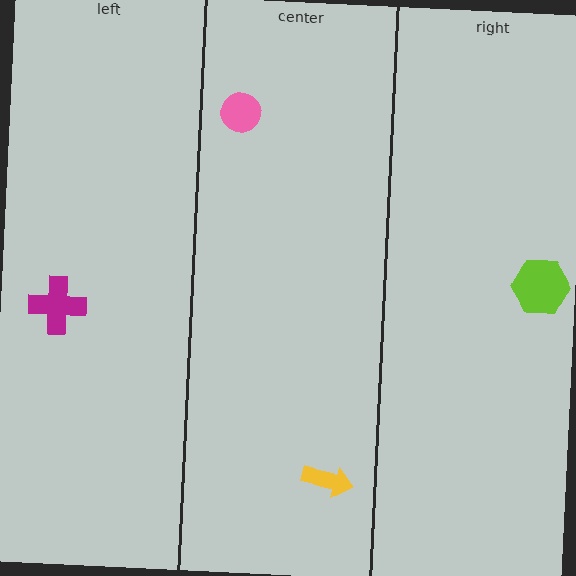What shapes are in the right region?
The lime hexagon.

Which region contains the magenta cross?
The left region.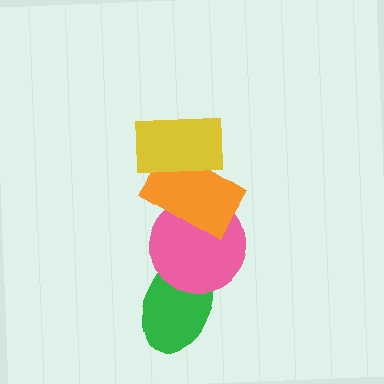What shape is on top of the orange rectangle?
The yellow rectangle is on top of the orange rectangle.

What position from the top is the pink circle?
The pink circle is 3rd from the top.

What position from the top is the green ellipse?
The green ellipse is 4th from the top.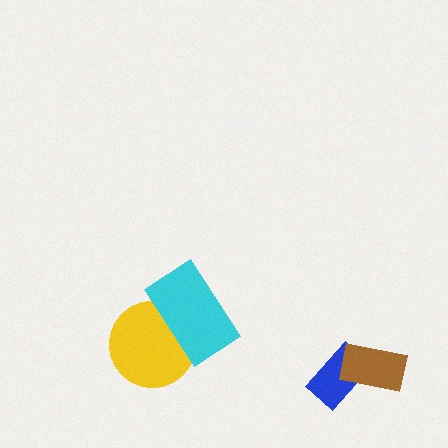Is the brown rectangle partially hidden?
No, no other shape covers it.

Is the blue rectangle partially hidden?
Yes, it is partially covered by another shape.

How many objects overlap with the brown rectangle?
1 object overlaps with the brown rectangle.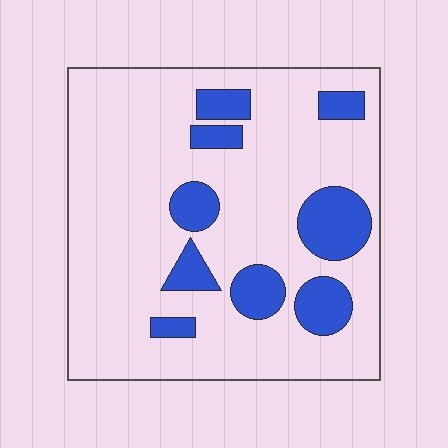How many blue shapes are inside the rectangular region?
9.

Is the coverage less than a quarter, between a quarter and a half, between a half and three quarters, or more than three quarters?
Less than a quarter.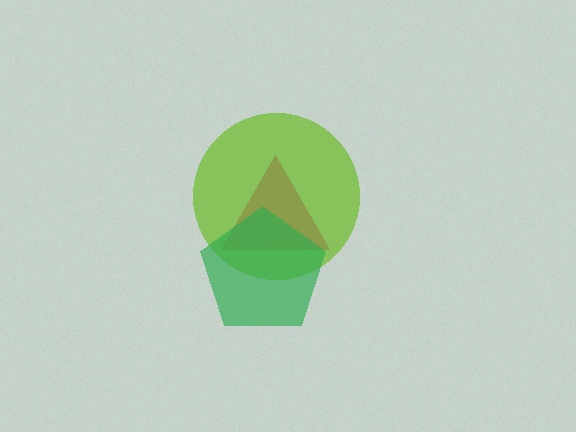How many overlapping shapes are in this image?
There are 3 overlapping shapes in the image.